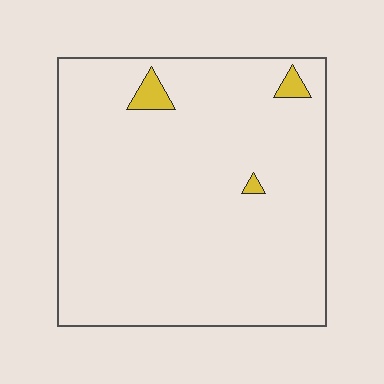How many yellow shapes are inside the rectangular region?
3.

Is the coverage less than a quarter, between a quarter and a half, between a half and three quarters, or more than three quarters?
Less than a quarter.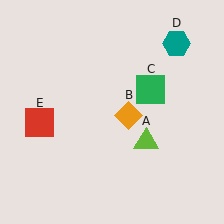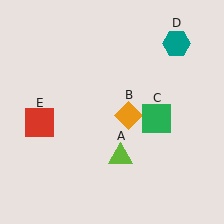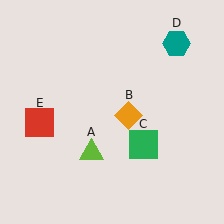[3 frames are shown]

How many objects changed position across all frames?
2 objects changed position: lime triangle (object A), green square (object C).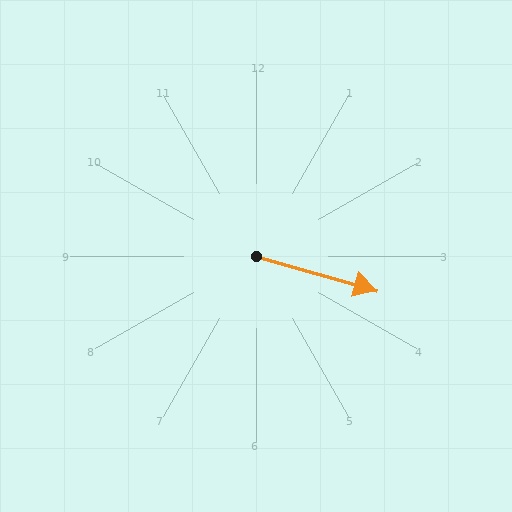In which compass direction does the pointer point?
East.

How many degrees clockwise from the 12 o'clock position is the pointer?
Approximately 106 degrees.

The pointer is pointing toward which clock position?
Roughly 4 o'clock.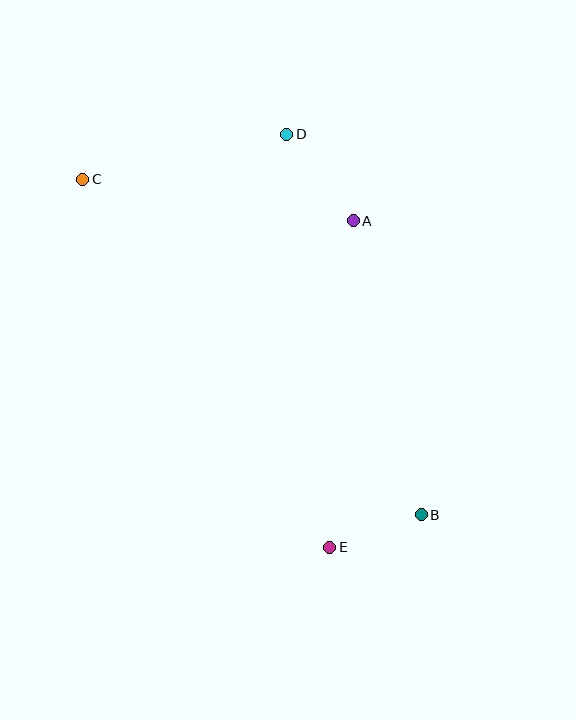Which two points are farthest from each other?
Points B and C are farthest from each other.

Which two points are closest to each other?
Points B and E are closest to each other.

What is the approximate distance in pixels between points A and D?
The distance between A and D is approximately 109 pixels.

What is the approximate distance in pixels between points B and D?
The distance between B and D is approximately 404 pixels.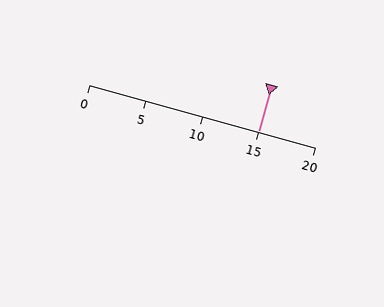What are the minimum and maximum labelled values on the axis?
The axis runs from 0 to 20.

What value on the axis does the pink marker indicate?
The marker indicates approximately 15.